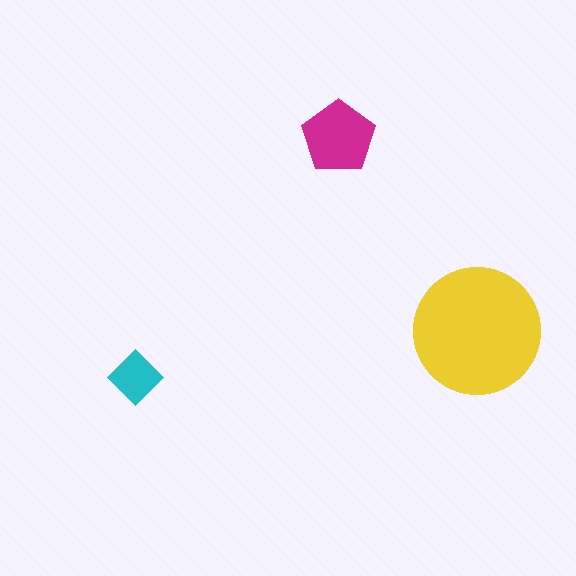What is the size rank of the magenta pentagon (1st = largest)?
2nd.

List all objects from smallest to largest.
The cyan diamond, the magenta pentagon, the yellow circle.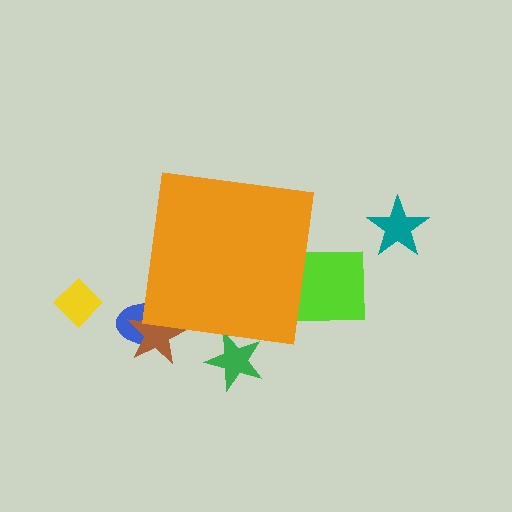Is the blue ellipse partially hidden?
Yes, the blue ellipse is partially hidden behind the orange square.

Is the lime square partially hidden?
Yes, the lime square is partially hidden behind the orange square.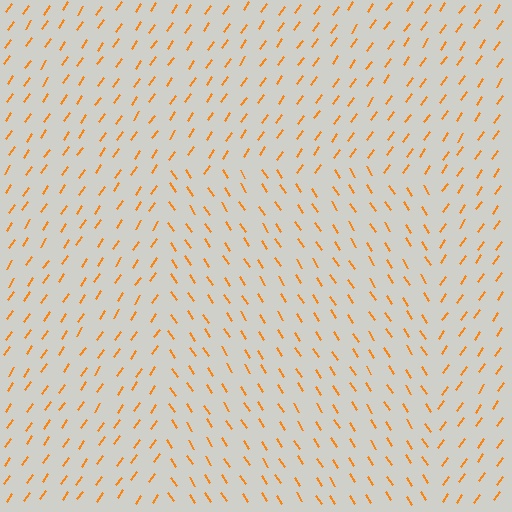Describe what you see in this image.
The image is filled with small orange line segments. A rectangle region in the image has lines oriented differently from the surrounding lines, creating a visible texture boundary.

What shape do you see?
I see a rectangle.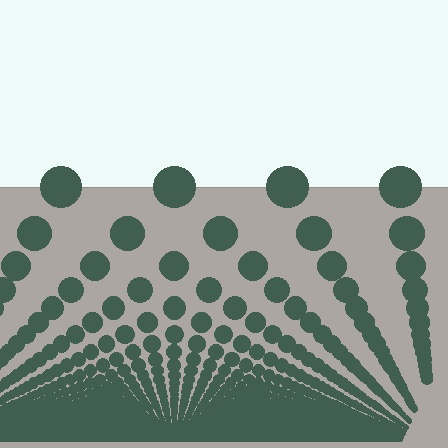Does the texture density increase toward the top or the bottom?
Density increases toward the bottom.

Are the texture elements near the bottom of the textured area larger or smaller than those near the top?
Smaller. The gradient is inverted — elements near the bottom are smaller and denser.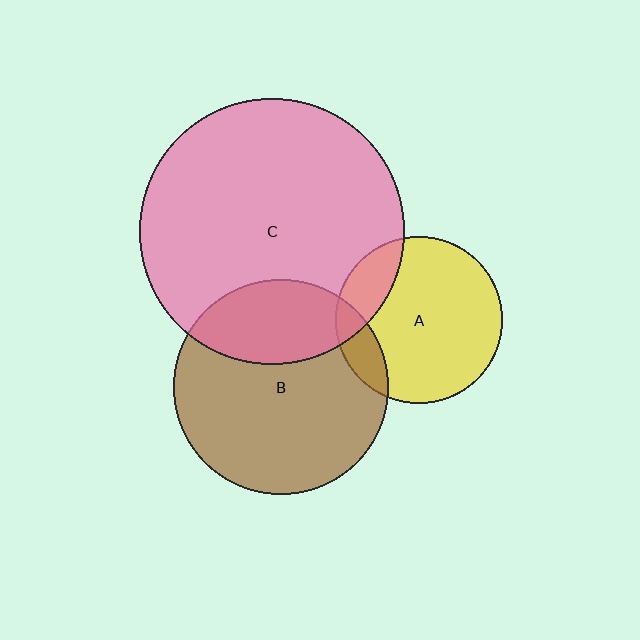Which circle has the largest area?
Circle C (pink).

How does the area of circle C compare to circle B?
Approximately 1.5 times.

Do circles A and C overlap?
Yes.